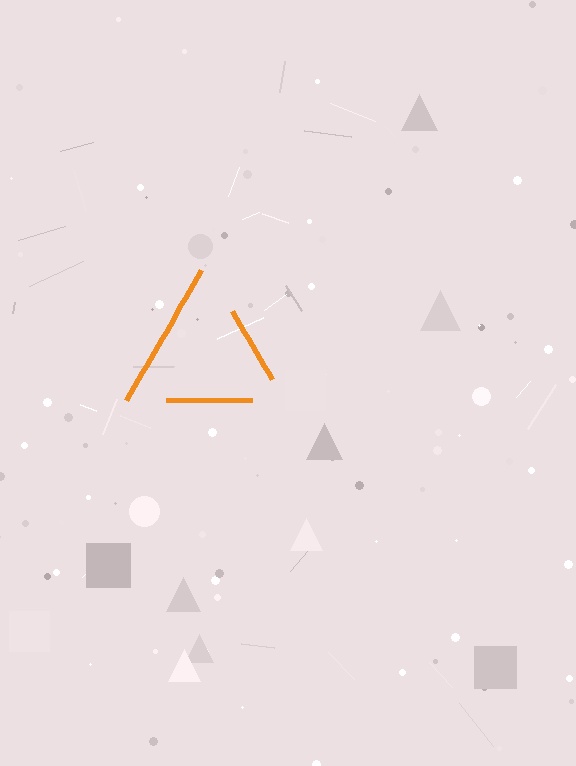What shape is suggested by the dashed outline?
The dashed outline suggests a triangle.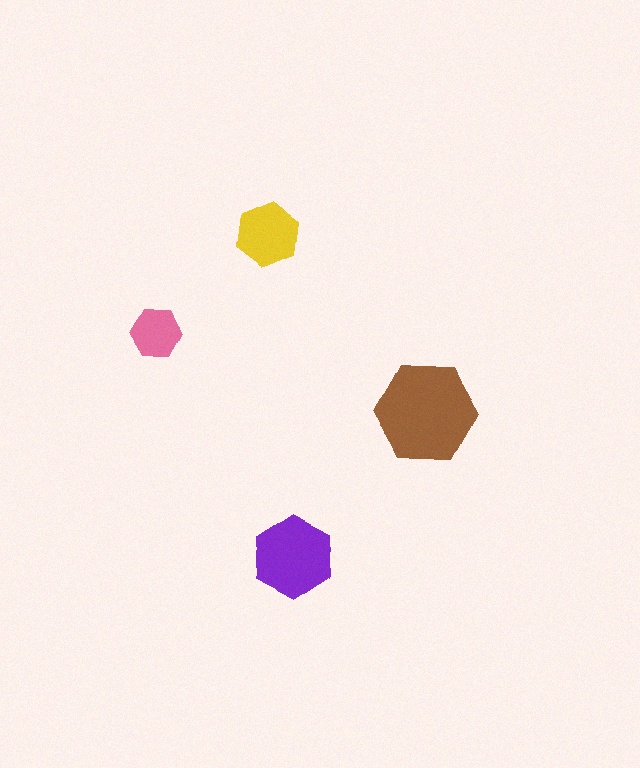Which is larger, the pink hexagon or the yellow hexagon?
The yellow one.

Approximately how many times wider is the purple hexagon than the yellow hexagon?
About 1.5 times wider.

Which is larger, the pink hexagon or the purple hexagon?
The purple one.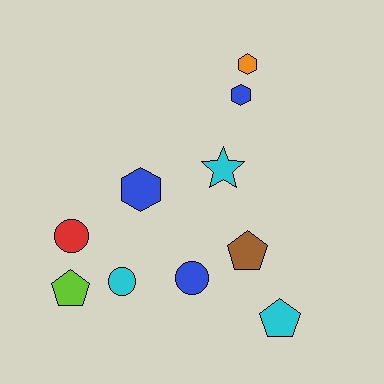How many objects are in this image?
There are 10 objects.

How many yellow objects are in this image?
There are no yellow objects.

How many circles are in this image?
There are 3 circles.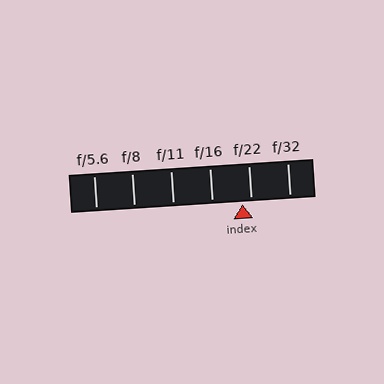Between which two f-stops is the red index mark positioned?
The index mark is between f/16 and f/22.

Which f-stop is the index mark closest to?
The index mark is closest to f/22.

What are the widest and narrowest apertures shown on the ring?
The widest aperture shown is f/5.6 and the narrowest is f/32.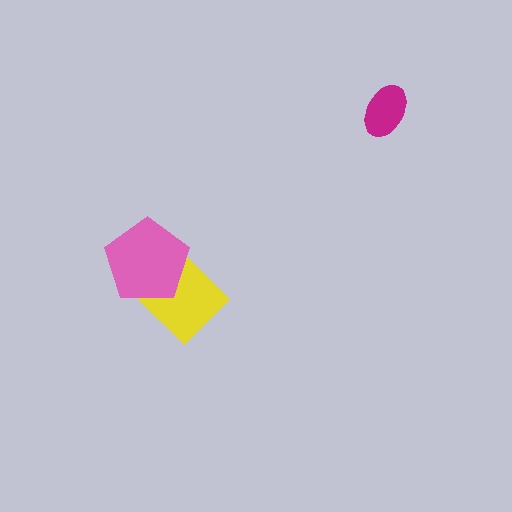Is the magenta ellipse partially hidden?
No, no other shape covers it.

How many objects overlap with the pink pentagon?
1 object overlaps with the pink pentagon.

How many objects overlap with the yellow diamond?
1 object overlaps with the yellow diamond.